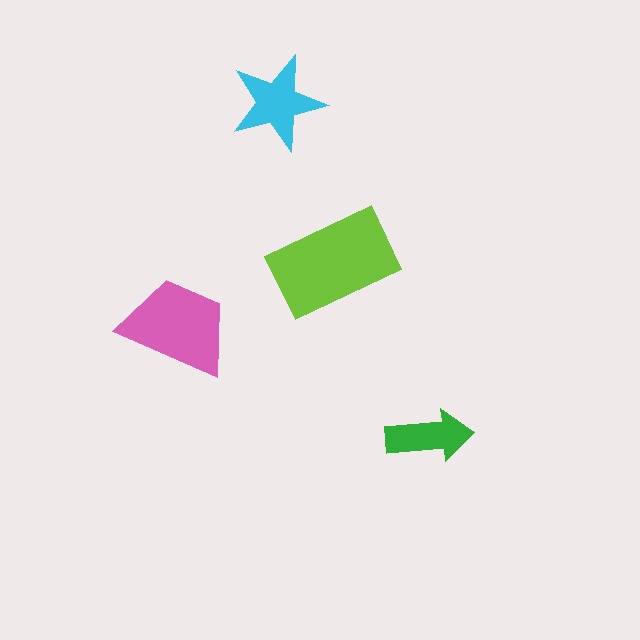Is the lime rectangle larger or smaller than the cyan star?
Larger.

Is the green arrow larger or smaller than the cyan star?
Smaller.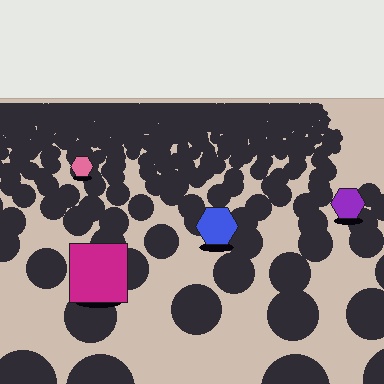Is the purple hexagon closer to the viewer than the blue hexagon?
No. The blue hexagon is closer — you can tell from the texture gradient: the ground texture is coarser near it.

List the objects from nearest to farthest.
From nearest to farthest: the magenta square, the blue hexagon, the purple hexagon, the pink hexagon.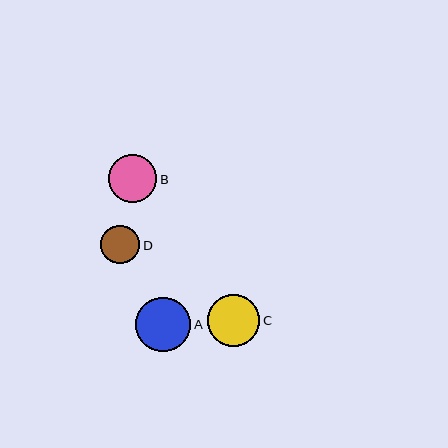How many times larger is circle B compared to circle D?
Circle B is approximately 1.2 times the size of circle D.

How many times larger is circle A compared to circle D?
Circle A is approximately 1.4 times the size of circle D.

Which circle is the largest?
Circle A is the largest with a size of approximately 55 pixels.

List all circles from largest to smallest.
From largest to smallest: A, C, B, D.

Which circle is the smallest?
Circle D is the smallest with a size of approximately 39 pixels.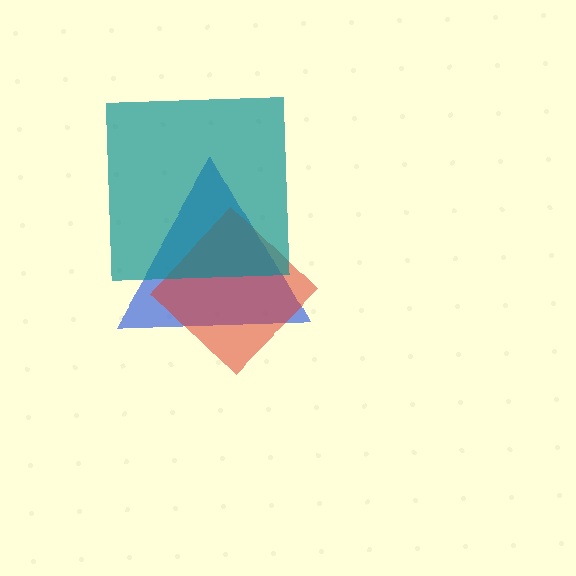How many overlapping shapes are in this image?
There are 3 overlapping shapes in the image.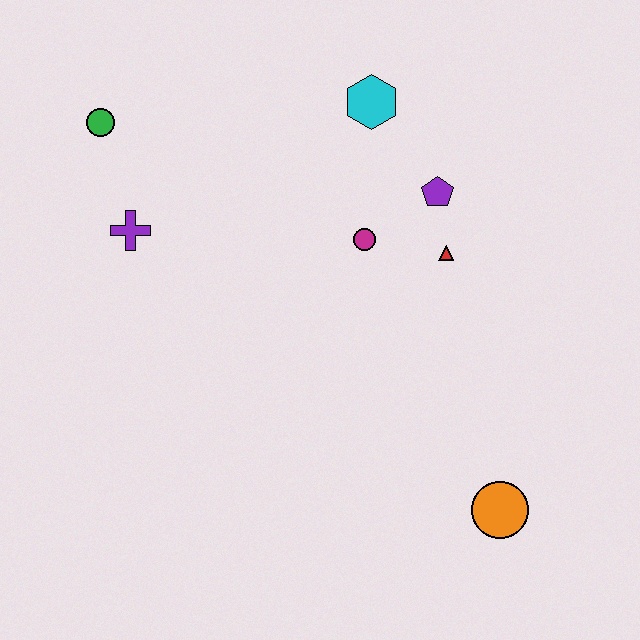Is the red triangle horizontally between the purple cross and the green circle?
No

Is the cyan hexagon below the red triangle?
No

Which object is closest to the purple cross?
The green circle is closest to the purple cross.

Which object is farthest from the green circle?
The orange circle is farthest from the green circle.